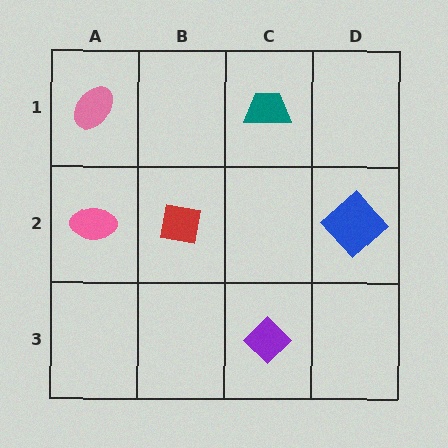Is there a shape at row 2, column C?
No, that cell is empty.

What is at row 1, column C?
A teal trapezoid.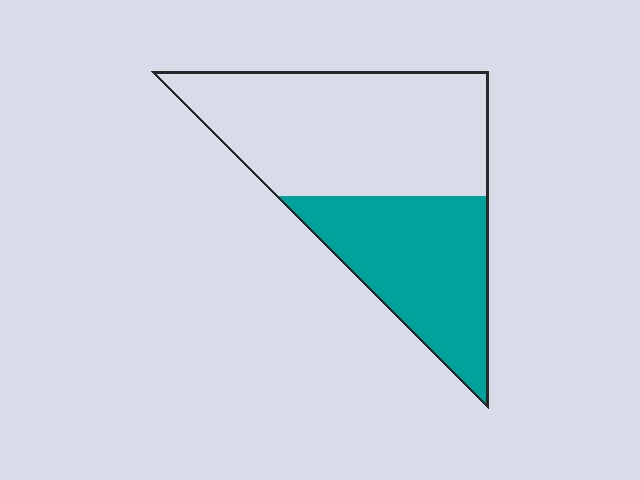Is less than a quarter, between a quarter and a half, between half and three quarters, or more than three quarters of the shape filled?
Between a quarter and a half.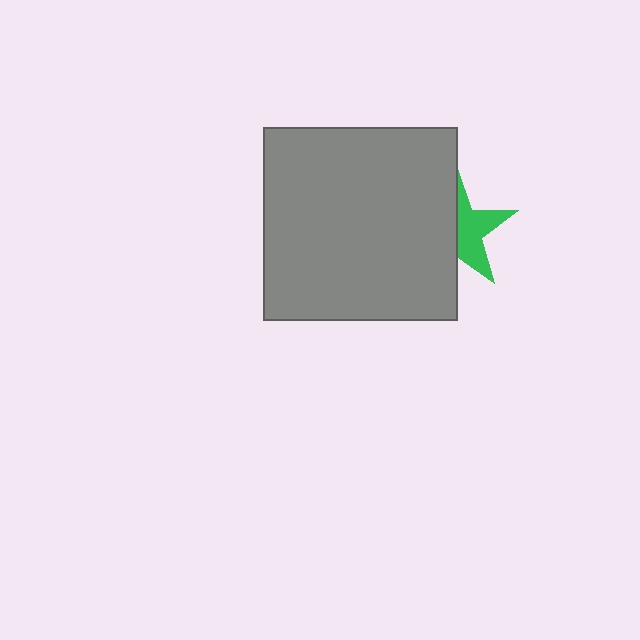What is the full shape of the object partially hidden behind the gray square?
The partially hidden object is a green star.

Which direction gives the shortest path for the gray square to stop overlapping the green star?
Moving left gives the shortest separation.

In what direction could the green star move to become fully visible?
The green star could move right. That would shift it out from behind the gray square entirely.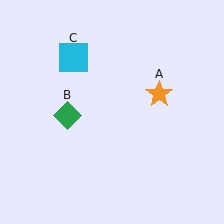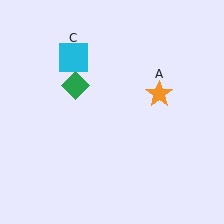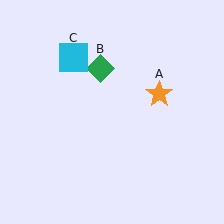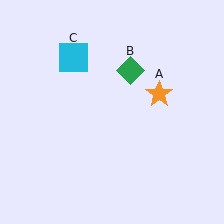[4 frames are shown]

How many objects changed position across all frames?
1 object changed position: green diamond (object B).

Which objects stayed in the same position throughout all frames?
Orange star (object A) and cyan square (object C) remained stationary.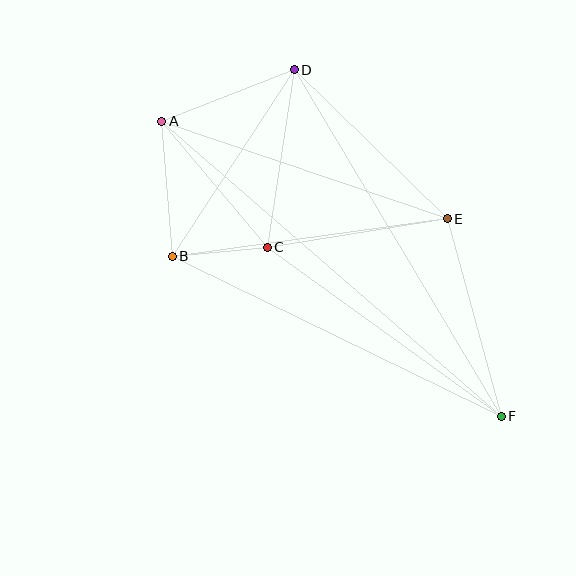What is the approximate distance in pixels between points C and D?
The distance between C and D is approximately 179 pixels.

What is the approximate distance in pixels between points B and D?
The distance between B and D is approximately 223 pixels.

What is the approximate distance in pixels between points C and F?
The distance between C and F is approximately 289 pixels.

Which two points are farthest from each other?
Points A and F are farthest from each other.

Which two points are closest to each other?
Points B and C are closest to each other.